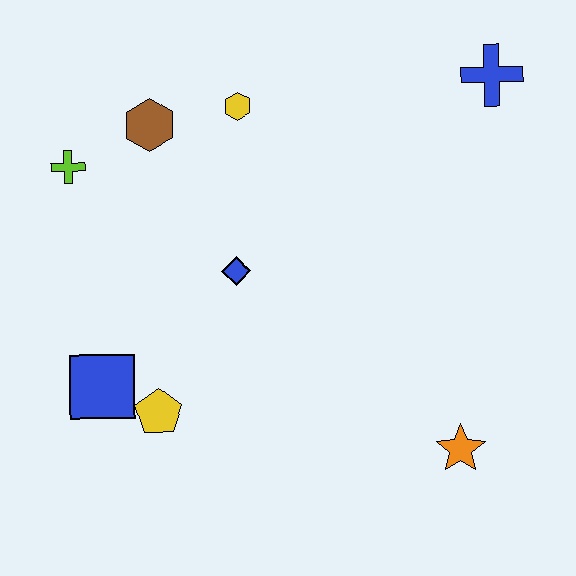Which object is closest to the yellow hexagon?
The brown hexagon is closest to the yellow hexagon.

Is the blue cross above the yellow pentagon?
Yes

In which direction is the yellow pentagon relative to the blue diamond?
The yellow pentagon is below the blue diamond.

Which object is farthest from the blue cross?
The blue square is farthest from the blue cross.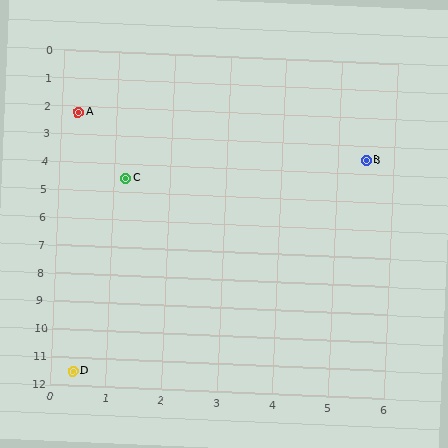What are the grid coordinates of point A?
Point A is at approximately (0.3, 2.2).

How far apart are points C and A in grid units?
Points C and A are about 2.5 grid units apart.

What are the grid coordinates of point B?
Point B is at approximately (5.5, 3.5).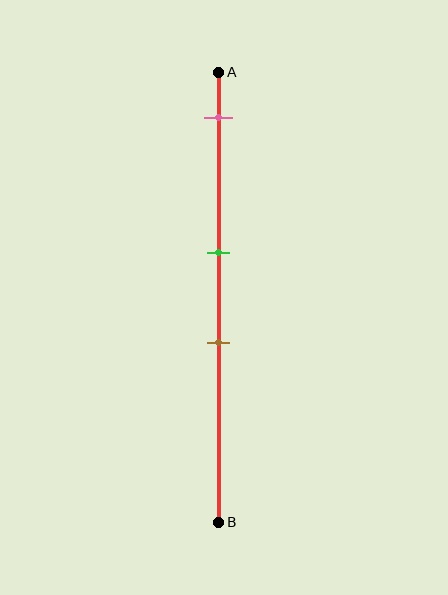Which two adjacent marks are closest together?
The green and brown marks are the closest adjacent pair.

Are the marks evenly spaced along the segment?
No, the marks are not evenly spaced.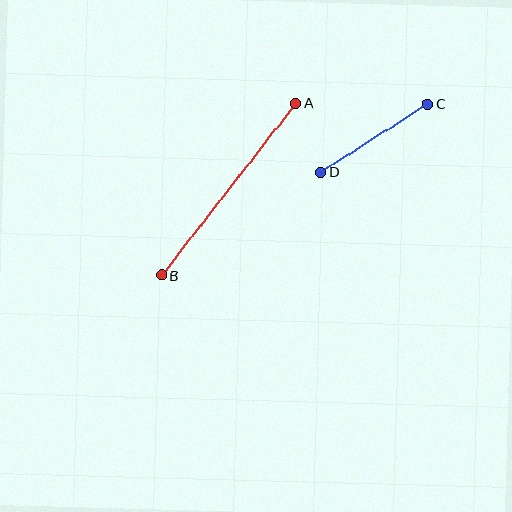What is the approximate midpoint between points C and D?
The midpoint is at approximately (375, 138) pixels.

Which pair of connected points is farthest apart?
Points A and B are farthest apart.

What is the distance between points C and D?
The distance is approximately 127 pixels.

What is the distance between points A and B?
The distance is approximately 218 pixels.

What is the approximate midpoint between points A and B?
The midpoint is at approximately (229, 189) pixels.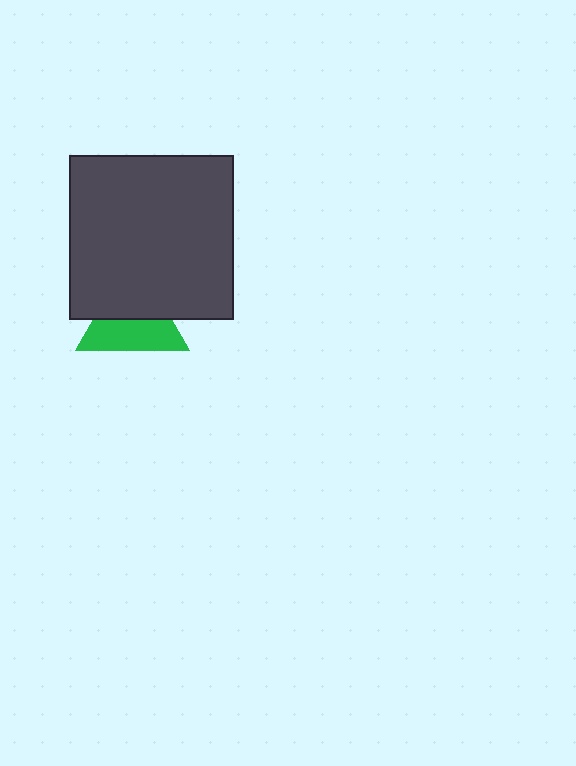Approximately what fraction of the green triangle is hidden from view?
Roughly 47% of the green triangle is hidden behind the dark gray square.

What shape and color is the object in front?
The object in front is a dark gray square.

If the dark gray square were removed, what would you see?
You would see the complete green triangle.